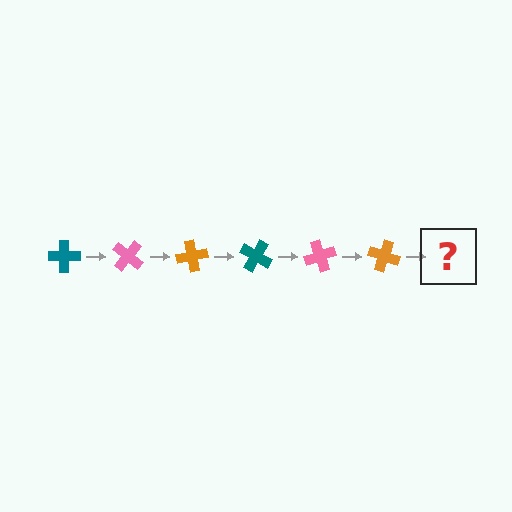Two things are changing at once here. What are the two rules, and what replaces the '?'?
The two rules are that it rotates 40 degrees each step and the color cycles through teal, pink, and orange. The '?' should be a teal cross, rotated 240 degrees from the start.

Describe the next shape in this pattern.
It should be a teal cross, rotated 240 degrees from the start.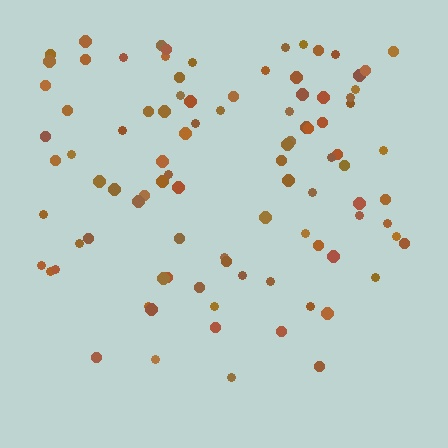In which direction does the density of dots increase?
From bottom to top, with the top side densest.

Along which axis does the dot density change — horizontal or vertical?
Vertical.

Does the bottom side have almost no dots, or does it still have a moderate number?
Still a moderate number, just noticeably fewer than the top.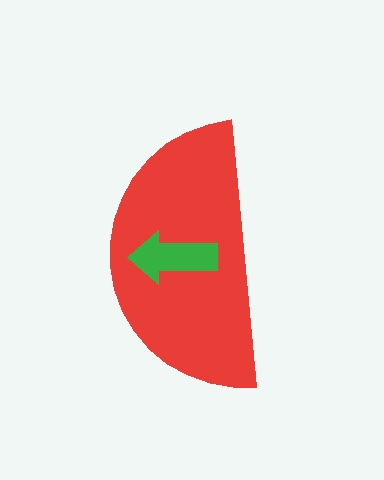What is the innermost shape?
The green arrow.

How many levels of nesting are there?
2.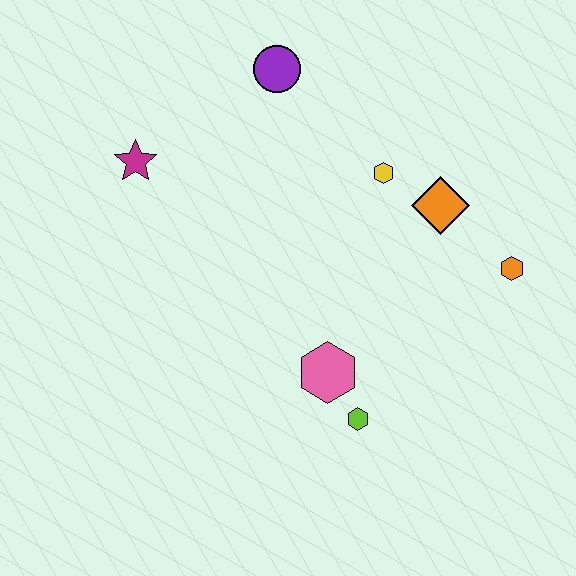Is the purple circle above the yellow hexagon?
Yes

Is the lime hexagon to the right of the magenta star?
Yes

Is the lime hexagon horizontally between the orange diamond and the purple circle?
Yes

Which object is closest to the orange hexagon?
The orange diamond is closest to the orange hexagon.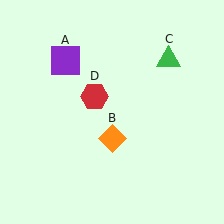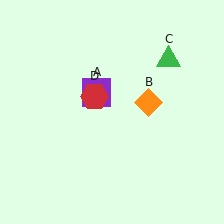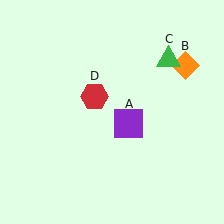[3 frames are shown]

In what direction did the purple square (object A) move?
The purple square (object A) moved down and to the right.